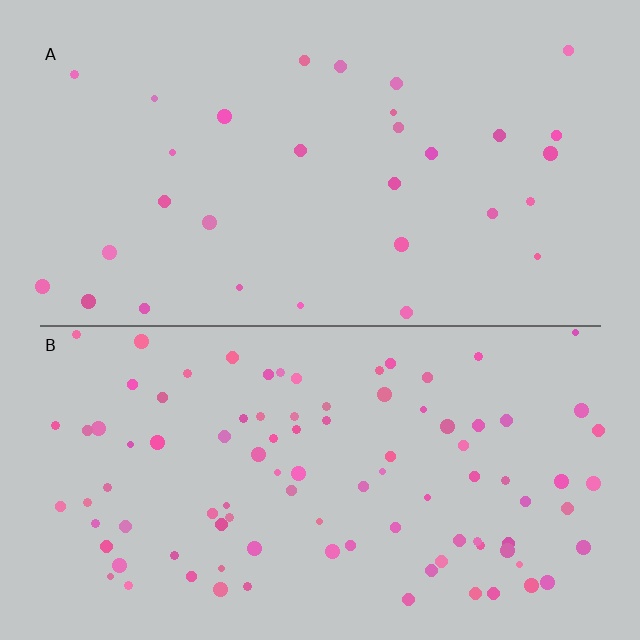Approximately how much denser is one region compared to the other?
Approximately 3.1× — region B over region A.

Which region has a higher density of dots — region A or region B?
B (the bottom).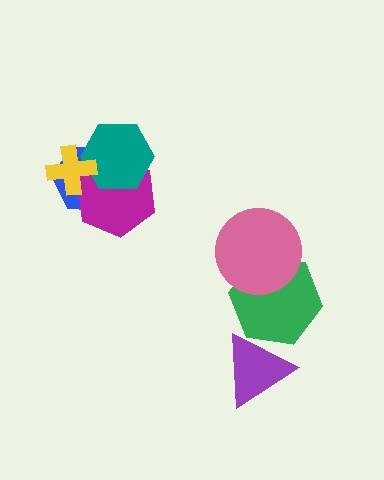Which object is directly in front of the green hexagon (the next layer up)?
The purple triangle is directly in front of the green hexagon.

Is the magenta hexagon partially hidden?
Yes, it is partially covered by another shape.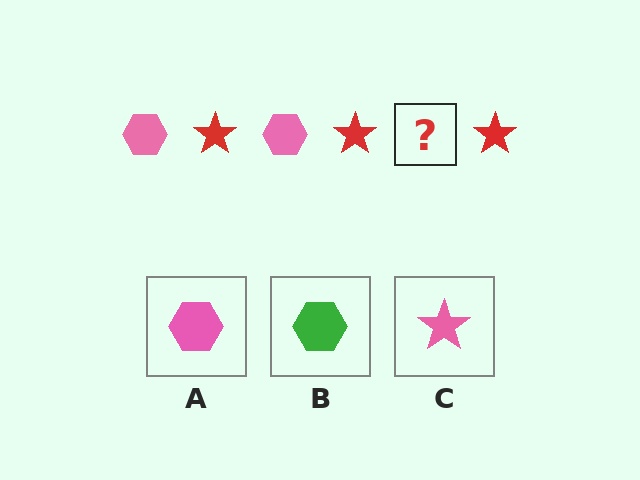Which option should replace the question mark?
Option A.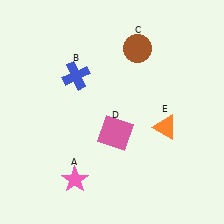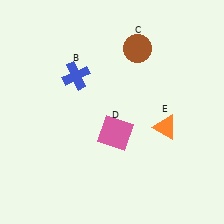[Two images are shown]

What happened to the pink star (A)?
The pink star (A) was removed in Image 2. It was in the bottom-left area of Image 1.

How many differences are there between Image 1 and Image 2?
There is 1 difference between the two images.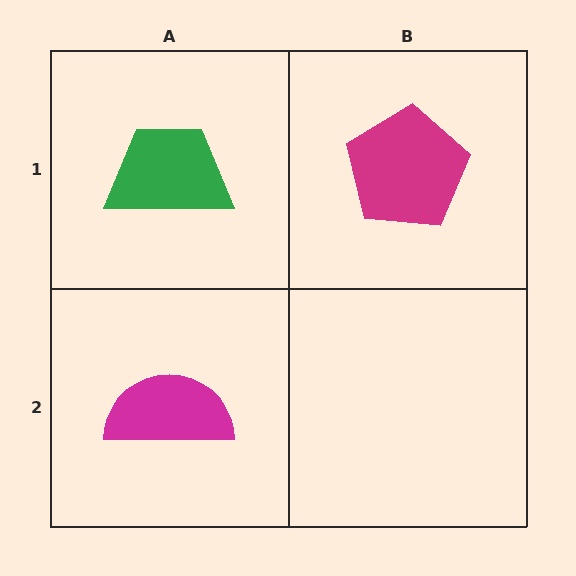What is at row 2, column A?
A magenta semicircle.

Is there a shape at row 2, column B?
No, that cell is empty.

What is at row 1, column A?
A green trapezoid.